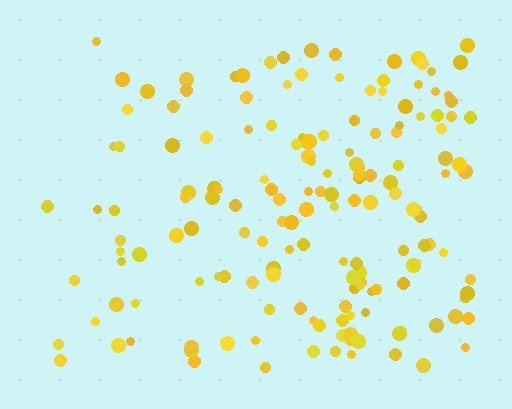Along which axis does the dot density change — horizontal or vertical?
Horizontal.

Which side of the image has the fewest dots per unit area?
The left.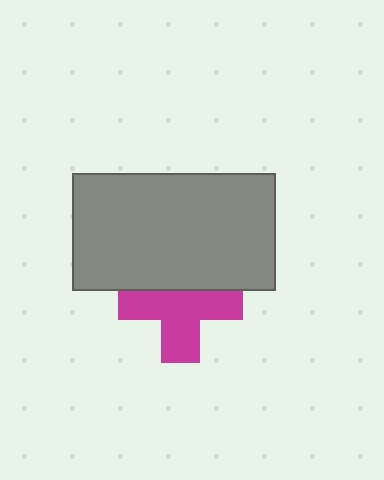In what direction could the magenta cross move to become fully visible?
The magenta cross could move down. That would shift it out from behind the gray rectangle entirely.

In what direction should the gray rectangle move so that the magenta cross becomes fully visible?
The gray rectangle should move up. That is the shortest direction to clear the overlap and leave the magenta cross fully visible.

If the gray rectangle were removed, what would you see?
You would see the complete magenta cross.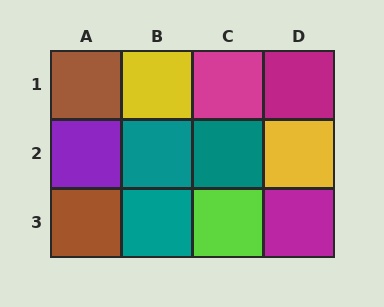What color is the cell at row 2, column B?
Teal.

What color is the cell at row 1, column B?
Yellow.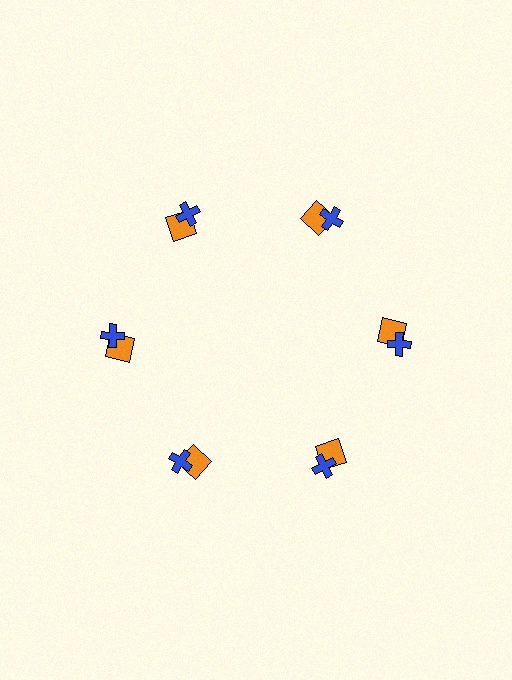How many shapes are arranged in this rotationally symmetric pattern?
There are 12 shapes, arranged in 6 groups of 2.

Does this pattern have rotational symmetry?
Yes, this pattern has 6-fold rotational symmetry. It looks the same after rotating 60 degrees around the center.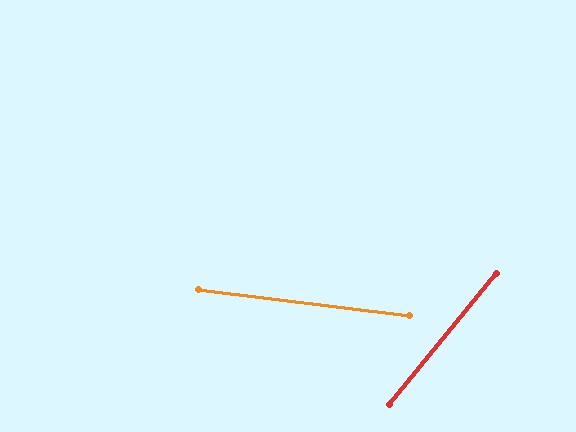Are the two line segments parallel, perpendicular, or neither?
Neither parallel nor perpendicular — they differ by about 58°.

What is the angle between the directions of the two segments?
Approximately 58 degrees.